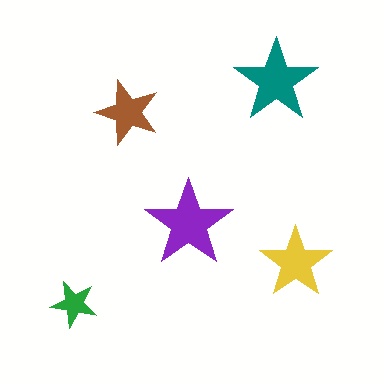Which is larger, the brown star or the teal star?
The teal one.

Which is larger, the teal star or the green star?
The teal one.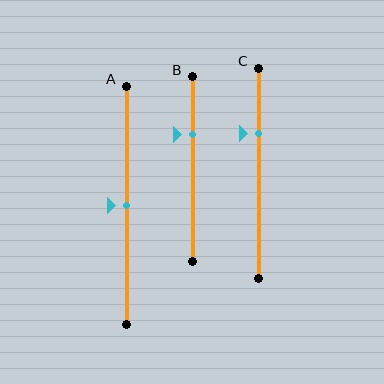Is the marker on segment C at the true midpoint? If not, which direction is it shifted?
No, the marker on segment C is shifted upward by about 19% of the segment length.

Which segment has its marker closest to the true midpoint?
Segment A has its marker closest to the true midpoint.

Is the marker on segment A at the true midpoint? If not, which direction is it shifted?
Yes, the marker on segment A is at the true midpoint.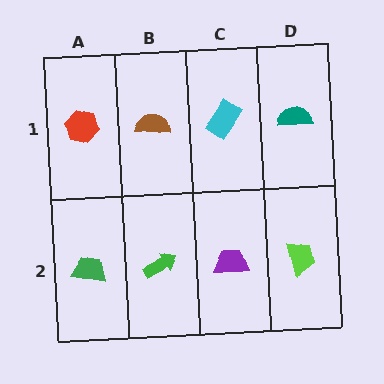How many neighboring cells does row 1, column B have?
3.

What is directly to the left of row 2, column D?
A purple trapezoid.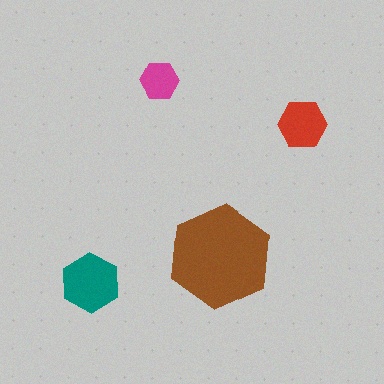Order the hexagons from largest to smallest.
the brown one, the teal one, the red one, the magenta one.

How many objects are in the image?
There are 4 objects in the image.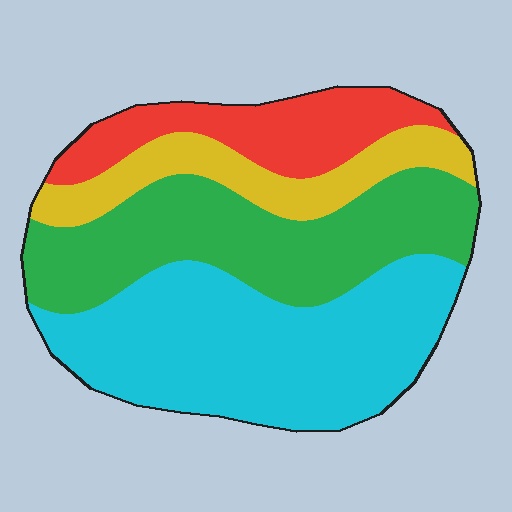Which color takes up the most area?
Cyan, at roughly 40%.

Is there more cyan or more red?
Cyan.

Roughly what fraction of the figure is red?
Red takes up less than a sixth of the figure.